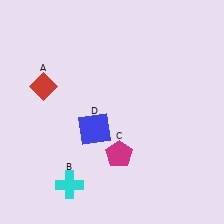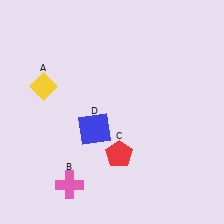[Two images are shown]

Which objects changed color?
A changed from red to yellow. B changed from cyan to pink. C changed from magenta to red.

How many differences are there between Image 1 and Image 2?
There are 3 differences between the two images.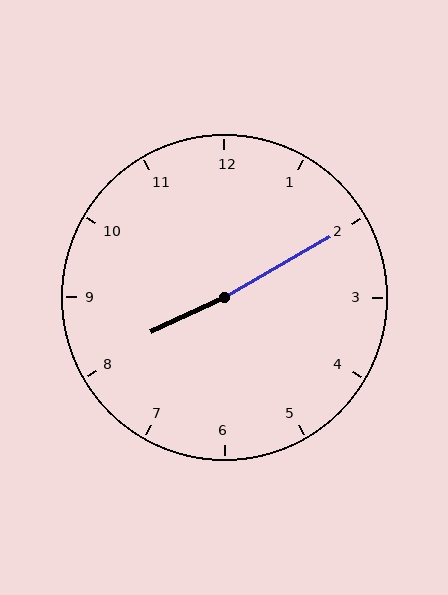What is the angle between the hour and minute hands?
Approximately 175 degrees.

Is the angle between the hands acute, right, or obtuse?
It is obtuse.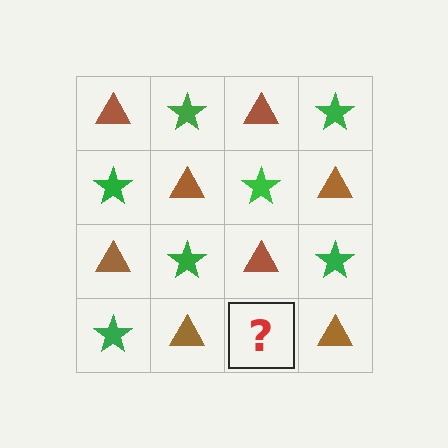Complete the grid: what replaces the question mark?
The question mark should be replaced with a green star.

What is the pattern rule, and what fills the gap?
The rule is that it alternates brown triangle and green star in a checkerboard pattern. The gap should be filled with a green star.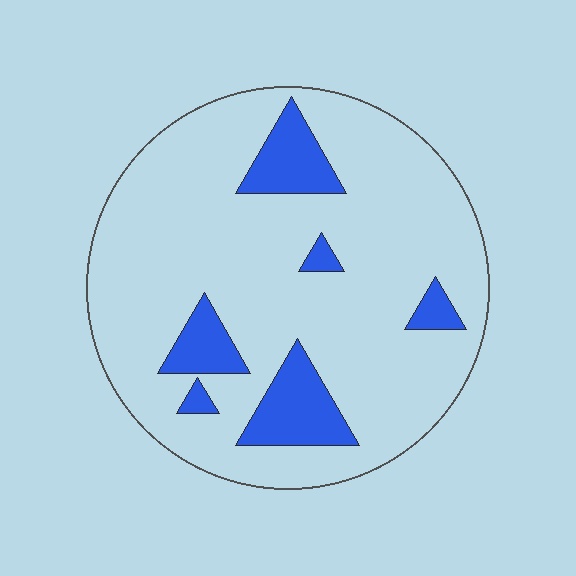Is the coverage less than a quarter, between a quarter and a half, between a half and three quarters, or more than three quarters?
Less than a quarter.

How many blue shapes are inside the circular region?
6.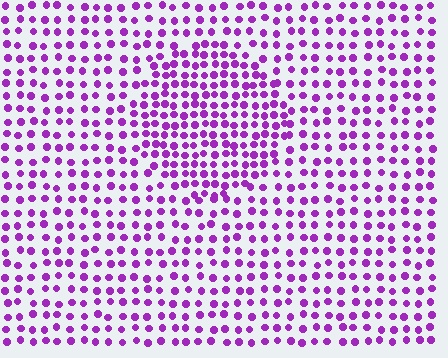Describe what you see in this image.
The image contains small purple elements arranged at two different densities. A circle-shaped region is visible where the elements are more densely packed than the surrounding area.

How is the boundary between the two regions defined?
The boundary is defined by a change in element density (approximately 1.7x ratio). All elements are the same color, size, and shape.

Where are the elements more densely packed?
The elements are more densely packed inside the circle boundary.